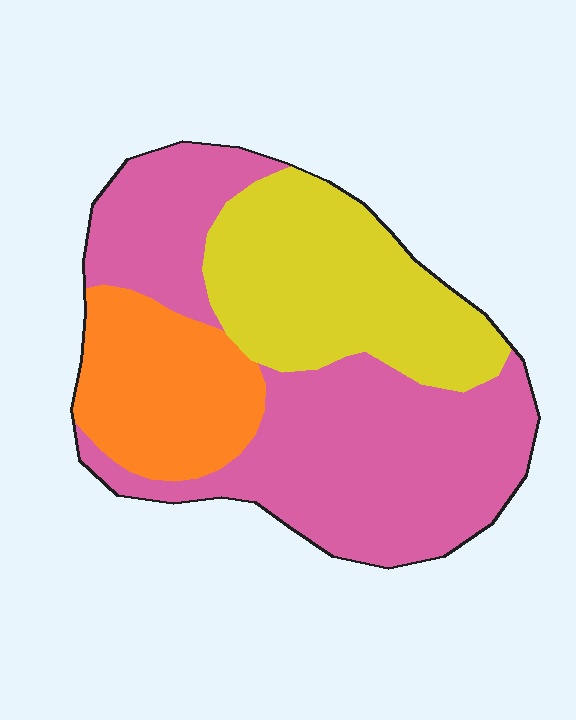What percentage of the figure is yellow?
Yellow takes up about one third (1/3) of the figure.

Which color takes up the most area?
Pink, at roughly 50%.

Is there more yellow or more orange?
Yellow.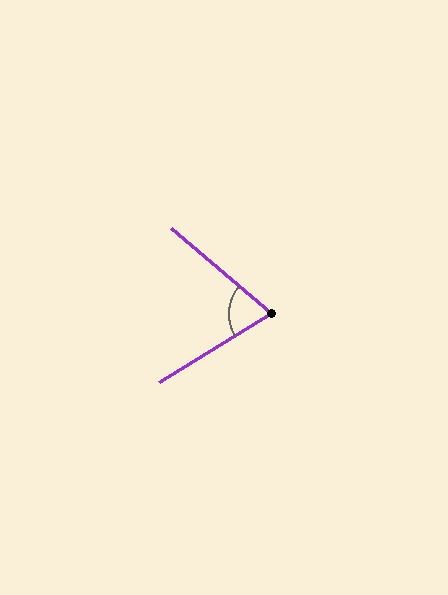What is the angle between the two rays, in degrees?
Approximately 72 degrees.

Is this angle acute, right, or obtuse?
It is acute.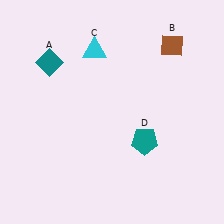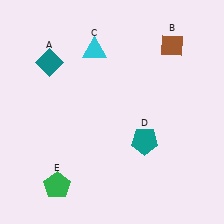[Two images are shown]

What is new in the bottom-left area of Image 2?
A green pentagon (E) was added in the bottom-left area of Image 2.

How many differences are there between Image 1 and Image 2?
There is 1 difference between the two images.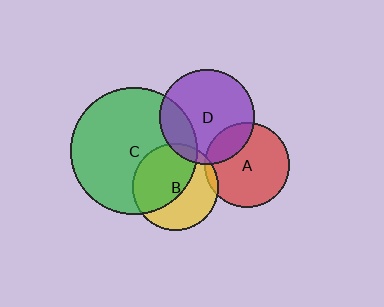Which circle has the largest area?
Circle C (green).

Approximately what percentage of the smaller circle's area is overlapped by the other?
Approximately 20%.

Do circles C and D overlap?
Yes.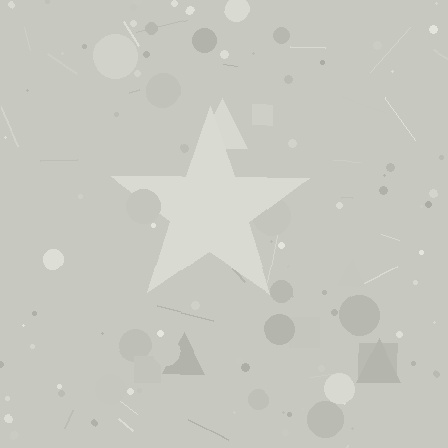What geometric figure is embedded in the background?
A star is embedded in the background.